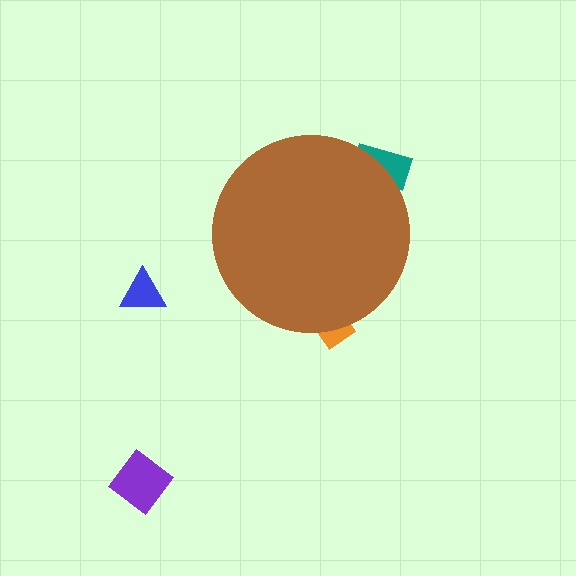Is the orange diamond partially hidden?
Yes, the orange diamond is partially hidden behind the brown circle.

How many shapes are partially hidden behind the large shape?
2 shapes are partially hidden.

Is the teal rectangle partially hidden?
Yes, the teal rectangle is partially hidden behind the brown circle.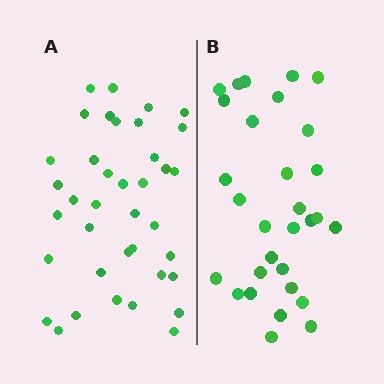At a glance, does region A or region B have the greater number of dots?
Region A (the left region) has more dots.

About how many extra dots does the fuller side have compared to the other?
Region A has roughly 8 or so more dots than region B.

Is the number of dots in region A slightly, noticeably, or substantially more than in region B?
Region A has noticeably more, but not dramatically so. The ratio is roughly 1.3 to 1.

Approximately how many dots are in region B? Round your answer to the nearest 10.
About 30 dots.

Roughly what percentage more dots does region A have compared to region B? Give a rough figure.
About 25% more.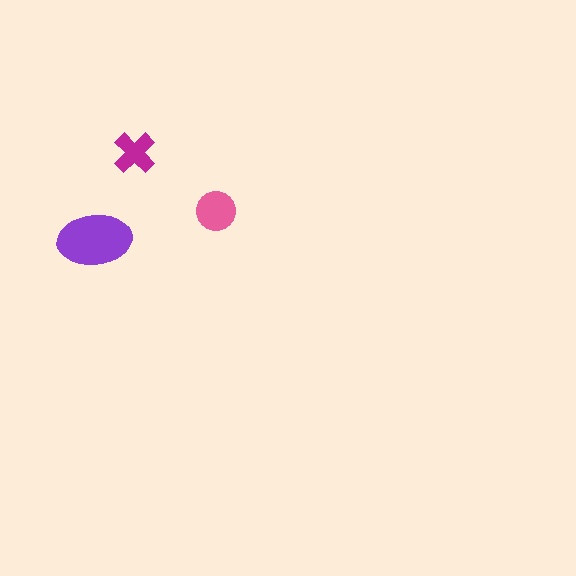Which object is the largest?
The purple ellipse.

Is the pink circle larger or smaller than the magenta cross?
Larger.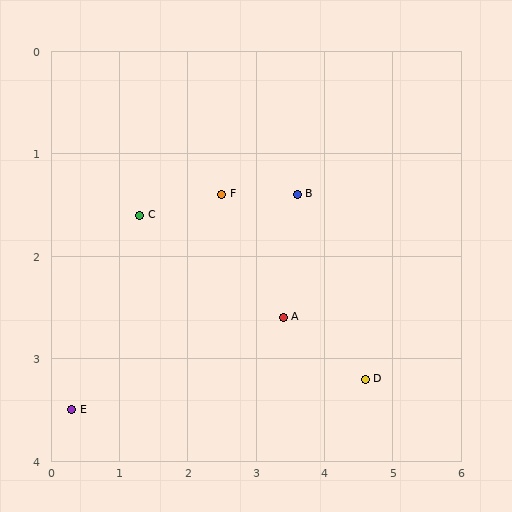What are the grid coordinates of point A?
Point A is at approximately (3.4, 2.6).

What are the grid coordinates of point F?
Point F is at approximately (2.5, 1.4).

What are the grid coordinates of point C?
Point C is at approximately (1.3, 1.6).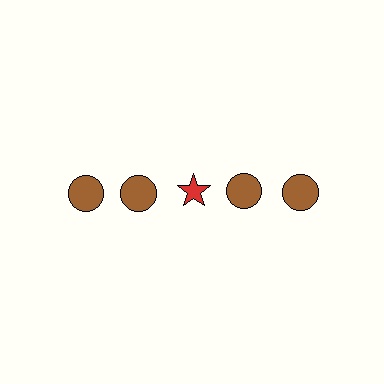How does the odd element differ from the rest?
It differs in both color (red instead of brown) and shape (star instead of circle).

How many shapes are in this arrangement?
There are 5 shapes arranged in a grid pattern.